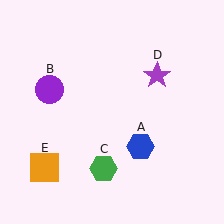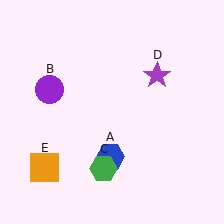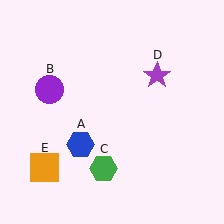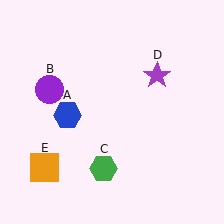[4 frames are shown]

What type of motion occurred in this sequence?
The blue hexagon (object A) rotated clockwise around the center of the scene.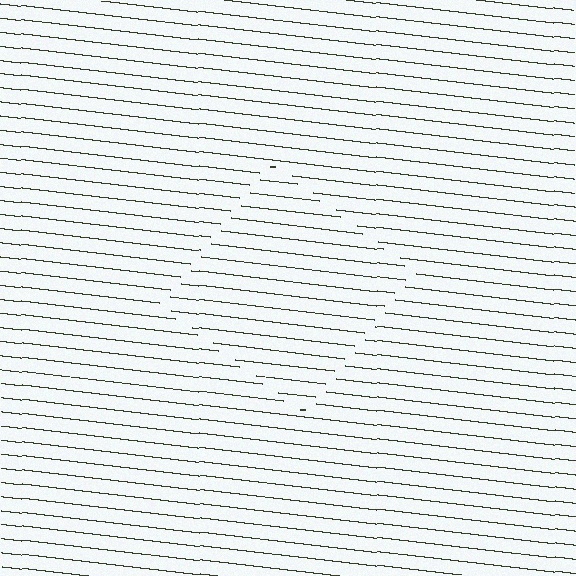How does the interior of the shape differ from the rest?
The interior of the shape contains the same grating, shifted by half a period — the contour is defined by the phase discontinuity where line-ends from the inner and outer gratings abut.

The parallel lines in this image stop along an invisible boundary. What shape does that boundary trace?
An illusory square. The interior of the shape contains the same grating, shifted by half a period — the contour is defined by the phase discontinuity where line-ends from the inner and outer gratings abut.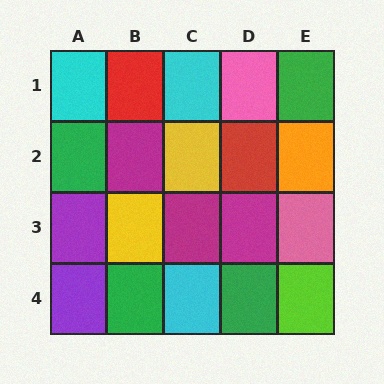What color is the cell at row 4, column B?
Green.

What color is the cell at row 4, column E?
Lime.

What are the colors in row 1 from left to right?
Cyan, red, cyan, pink, green.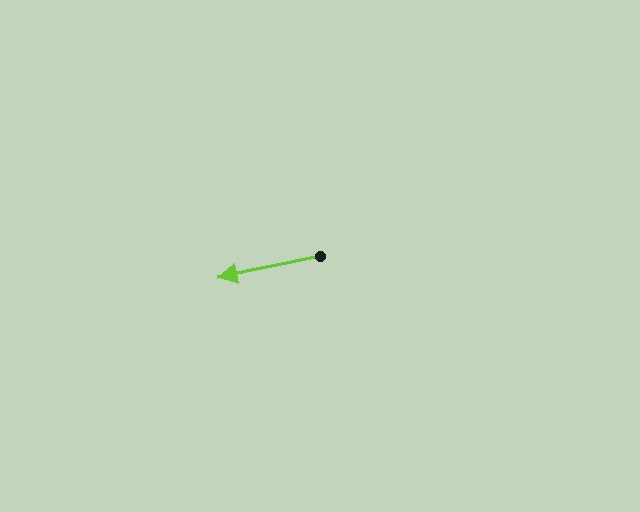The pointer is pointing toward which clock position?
Roughly 9 o'clock.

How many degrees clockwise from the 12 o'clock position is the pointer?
Approximately 258 degrees.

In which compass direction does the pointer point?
West.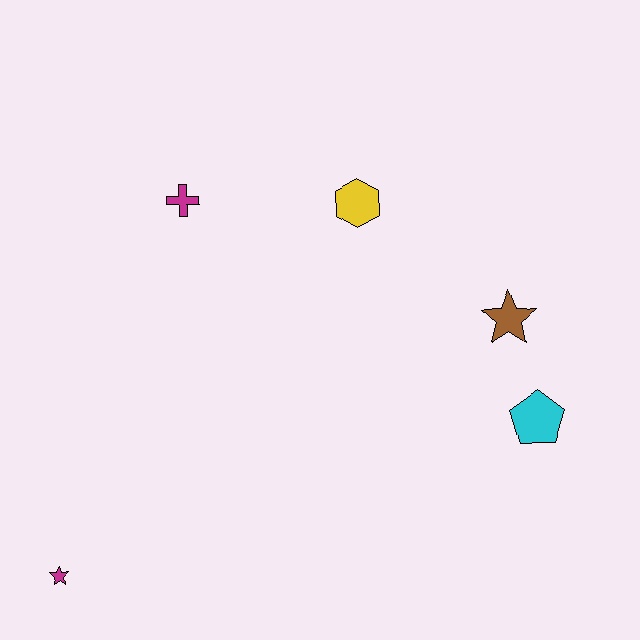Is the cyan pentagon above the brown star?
No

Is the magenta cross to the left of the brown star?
Yes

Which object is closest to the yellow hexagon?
The magenta cross is closest to the yellow hexagon.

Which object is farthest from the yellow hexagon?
The magenta star is farthest from the yellow hexagon.